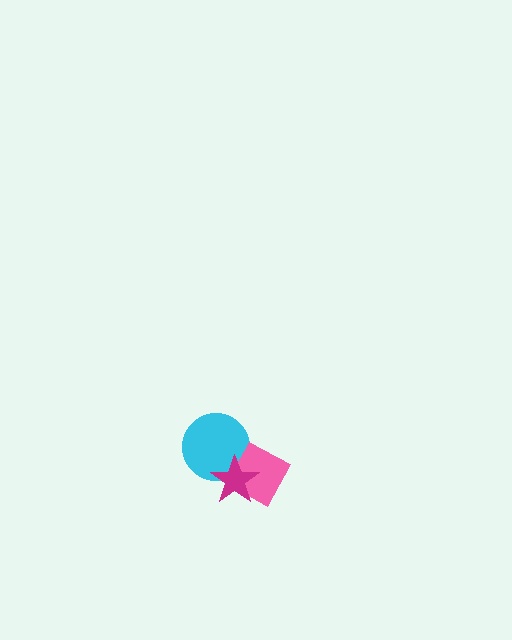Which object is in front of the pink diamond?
The magenta star is in front of the pink diamond.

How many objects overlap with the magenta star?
2 objects overlap with the magenta star.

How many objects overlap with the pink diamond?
2 objects overlap with the pink diamond.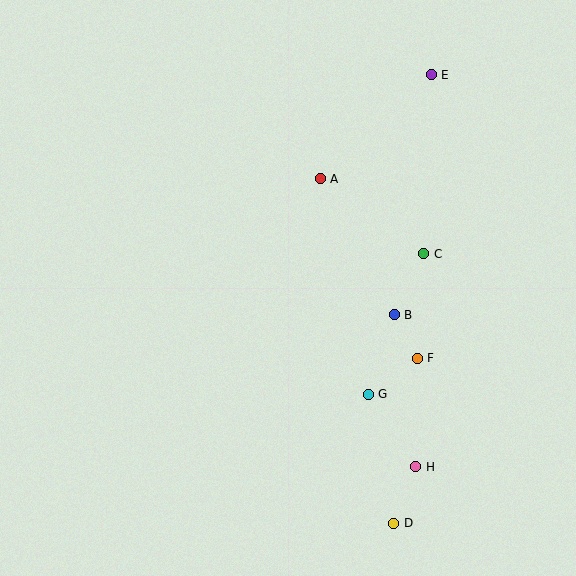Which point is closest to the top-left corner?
Point A is closest to the top-left corner.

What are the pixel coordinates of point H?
Point H is at (416, 467).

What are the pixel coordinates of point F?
Point F is at (417, 358).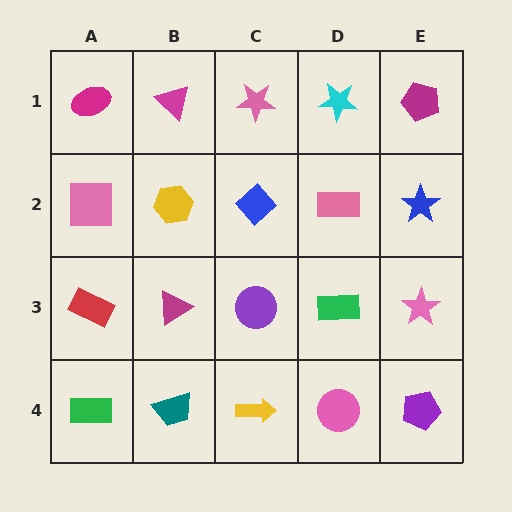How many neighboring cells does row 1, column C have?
3.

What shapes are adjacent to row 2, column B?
A magenta triangle (row 1, column B), a magenta triangle (row 3, column B), a pink square (row 2, column A), a blue diamond (row 2, column C).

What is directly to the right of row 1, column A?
A magenta triangle.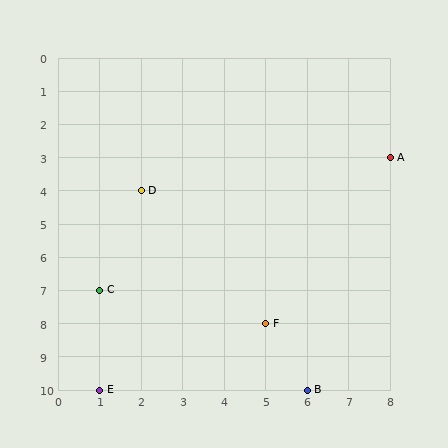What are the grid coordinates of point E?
Point E is at grid coordinates (1, 10).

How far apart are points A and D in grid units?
Points A and D are 6 columns and 1 row apart (about 6.1 grid units diagonally).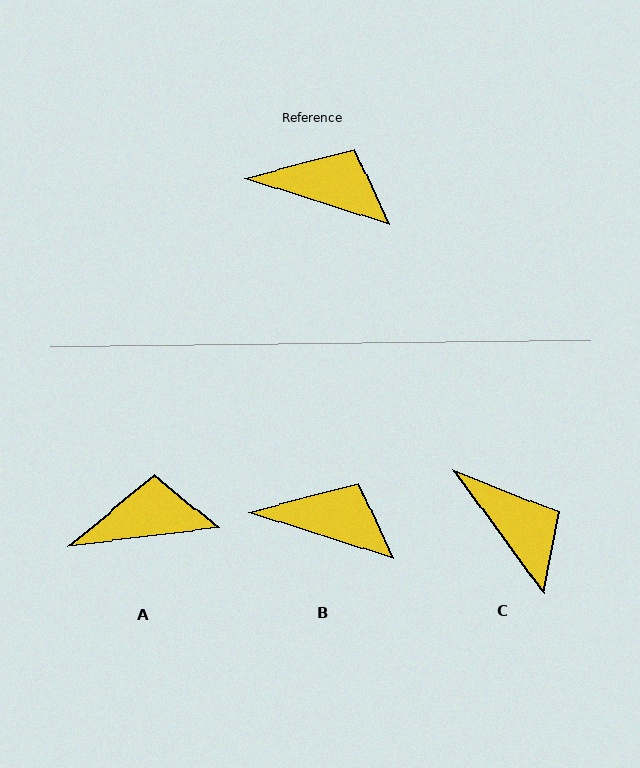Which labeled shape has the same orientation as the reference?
B.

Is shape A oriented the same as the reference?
No, it is off by about 25 degrees.